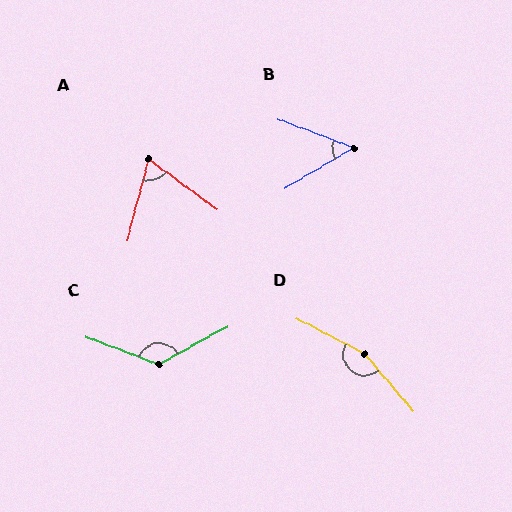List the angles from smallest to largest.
B (52°), A (68°), C (130°), D (158°).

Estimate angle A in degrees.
Approximately 68 degrees.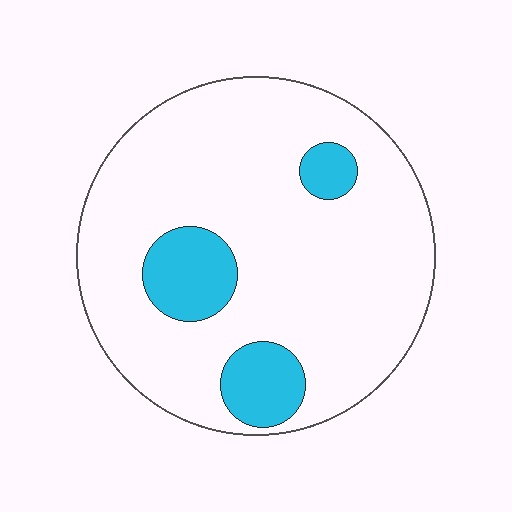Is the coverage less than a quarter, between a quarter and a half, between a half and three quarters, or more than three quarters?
Less than a quarter.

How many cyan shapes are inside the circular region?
3.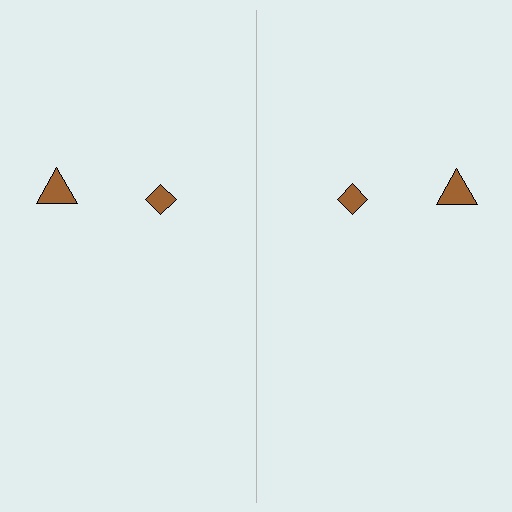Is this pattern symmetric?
Yes, this pattern has bilateral (reflection) symmetry.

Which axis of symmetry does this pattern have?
The pattern has a vertical axis of symmetry running through the center of the image.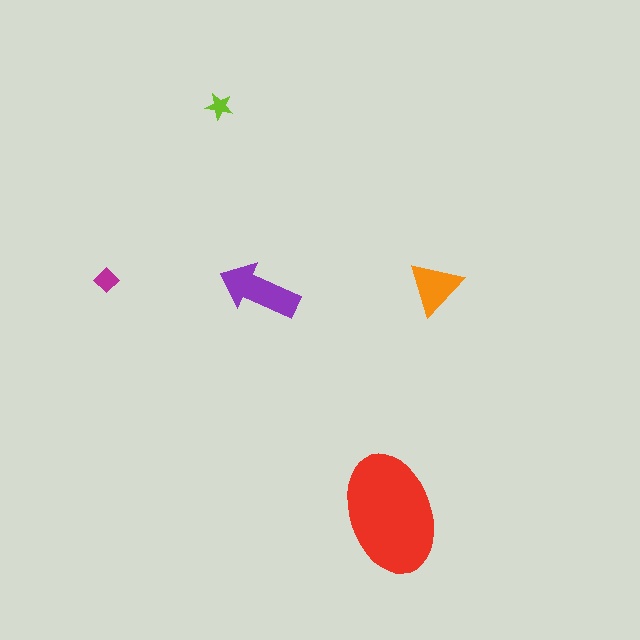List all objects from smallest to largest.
The lime star, the magenta diamond, the orange triangle, the purple arrow, the red ellipse.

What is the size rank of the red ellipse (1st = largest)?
1st.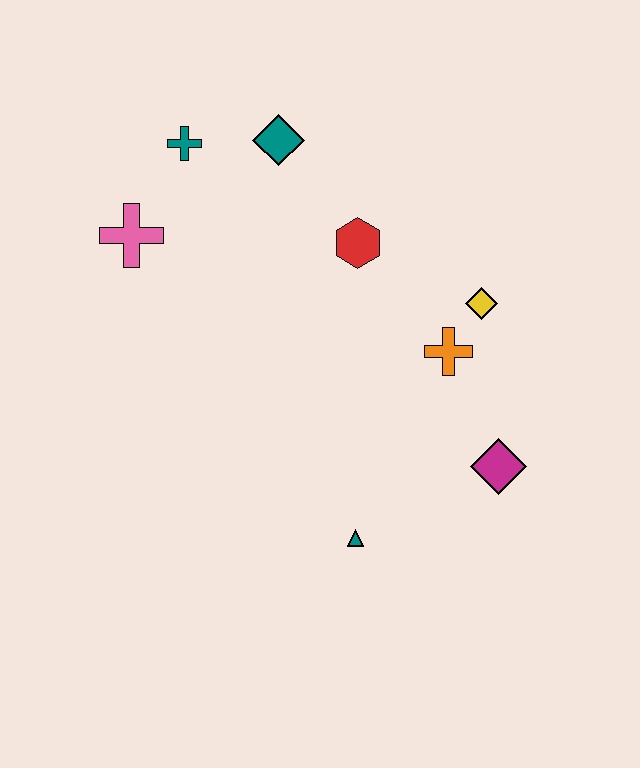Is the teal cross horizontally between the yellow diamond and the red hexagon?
No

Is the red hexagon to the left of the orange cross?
Yes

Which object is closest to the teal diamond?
The teal cross is closest to the teal diamond.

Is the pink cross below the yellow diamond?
No